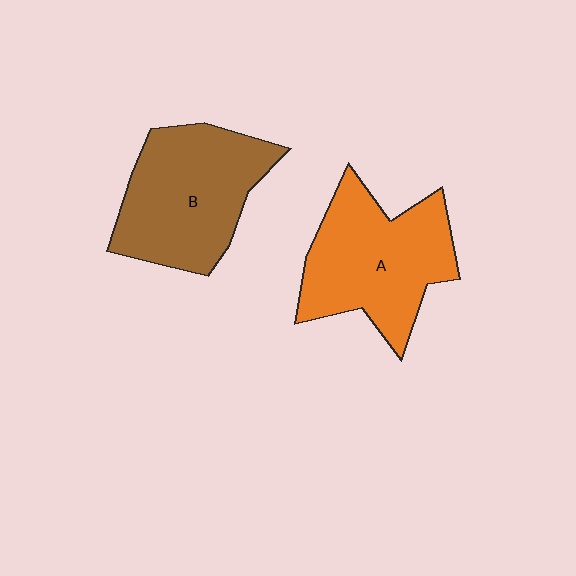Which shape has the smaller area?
Shape B (brown).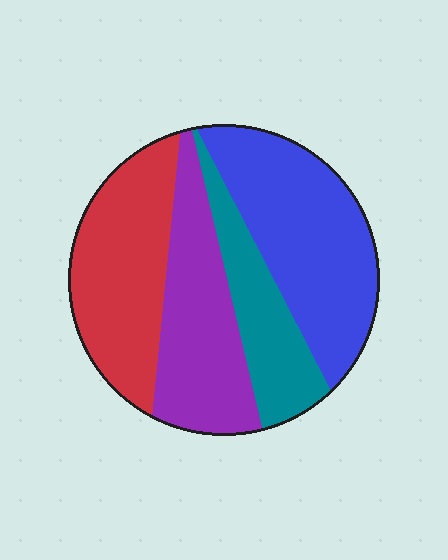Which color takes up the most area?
Blue, at roughly 30%.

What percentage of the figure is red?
Red covers around 25% of the figure.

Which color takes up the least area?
Teal, at roughly 15%.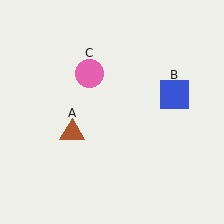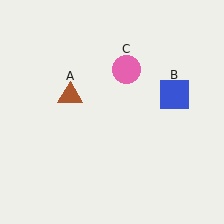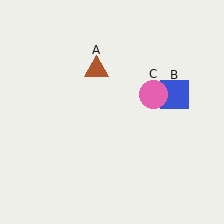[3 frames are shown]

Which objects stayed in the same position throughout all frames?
Blue square (object B) remained stationary.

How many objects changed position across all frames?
2 objects changed position: brown triangle (object A), pink circle (object C).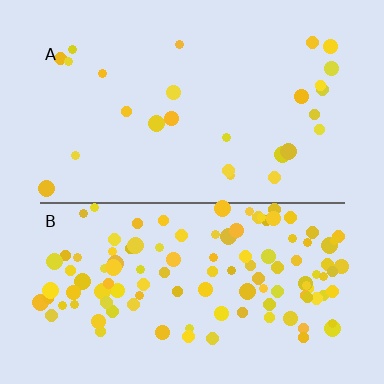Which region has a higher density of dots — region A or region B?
B (the bottom).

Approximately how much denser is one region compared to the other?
Approximately 4.4× — region B over region A.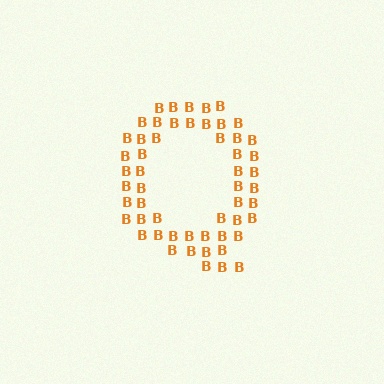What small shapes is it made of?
It is made of small letter B's.